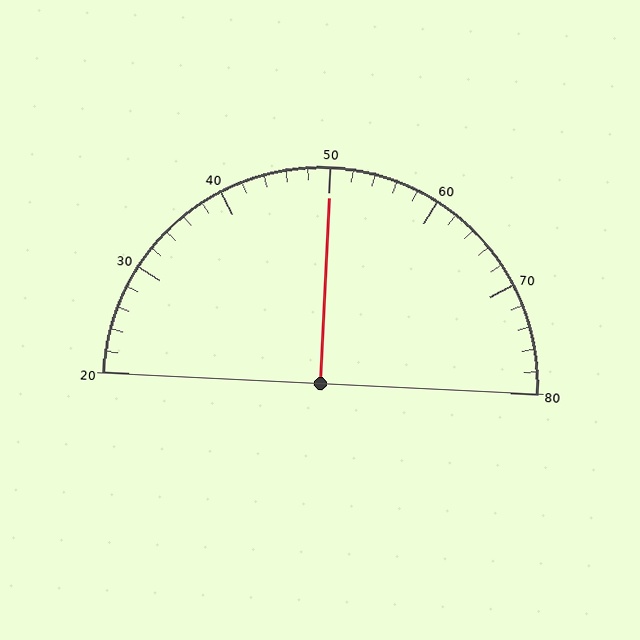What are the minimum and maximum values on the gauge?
The gauge ranges from 20 to 80.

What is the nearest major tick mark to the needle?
The nearest major tick mark is 50.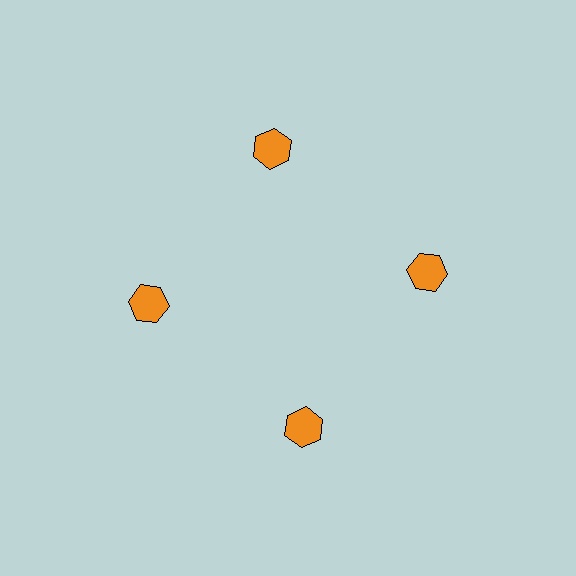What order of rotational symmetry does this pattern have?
This pattern has 4-fold rotational symmetry.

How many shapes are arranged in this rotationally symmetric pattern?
There are 4 shapes, arranged in 4 groups of 1.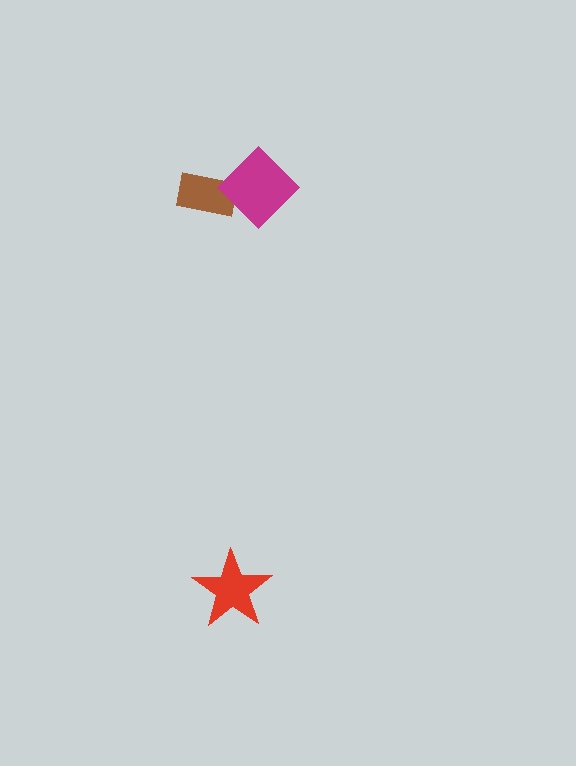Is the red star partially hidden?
No, no other shape covers it.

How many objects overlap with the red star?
0 objects overlap with the red star.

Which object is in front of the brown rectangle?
The magenta diamond is in front of the brown rectangle.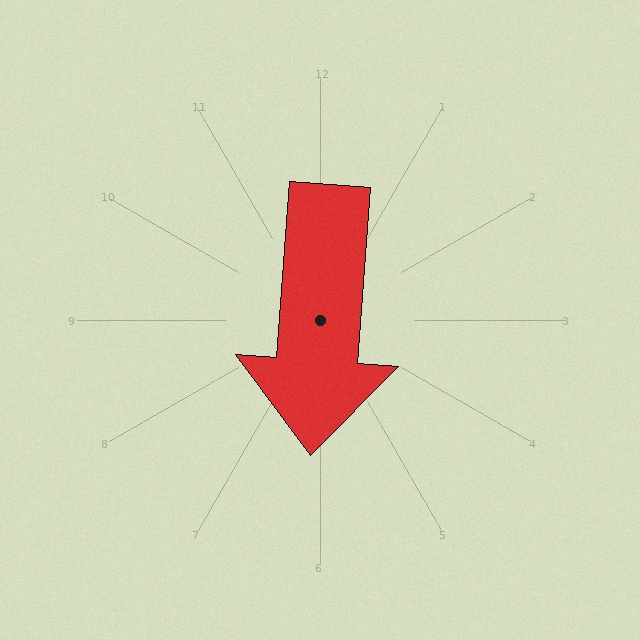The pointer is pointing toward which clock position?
Roughly 6 o'clock.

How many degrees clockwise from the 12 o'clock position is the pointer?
Approximately 184 degrees.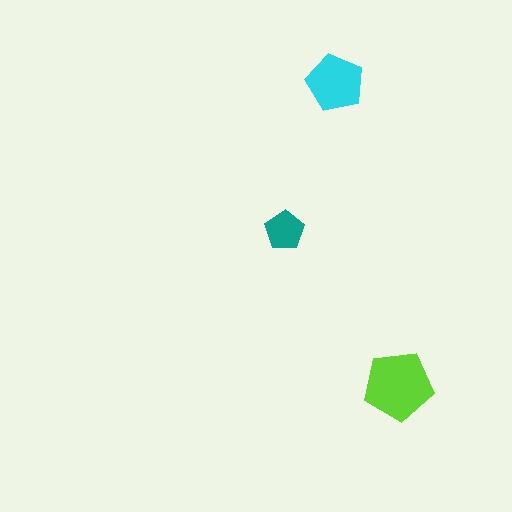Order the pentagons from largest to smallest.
the lime one, the cyan one, the teal one.